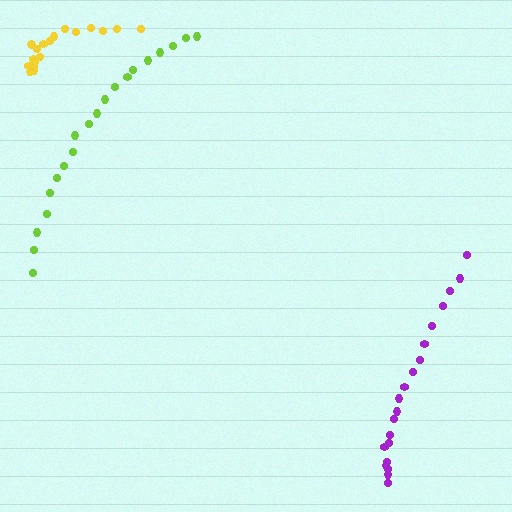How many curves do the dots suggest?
There are 3 distinct paths.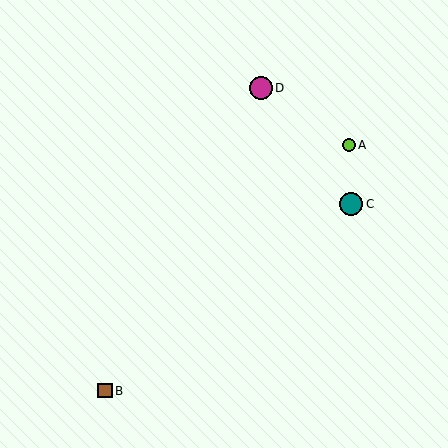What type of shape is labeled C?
Shape C is a teal circle.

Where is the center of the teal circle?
The center of the teal circle is at (351, 204).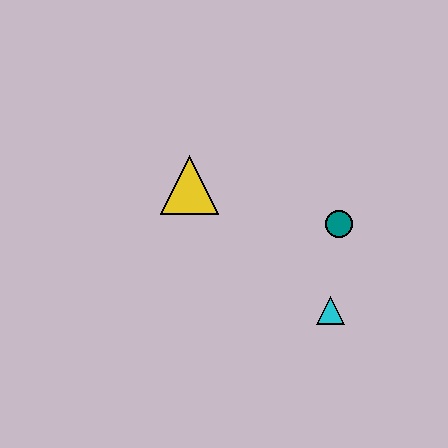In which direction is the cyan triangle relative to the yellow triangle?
The cyan triangle is to the right of the yellow triangle.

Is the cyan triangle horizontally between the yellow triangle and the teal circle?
Yes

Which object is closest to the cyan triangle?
The teal circle is closest to the cyan triangle.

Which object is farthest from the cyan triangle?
The yellow triangle is farthest from the cyan triangle.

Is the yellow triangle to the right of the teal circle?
No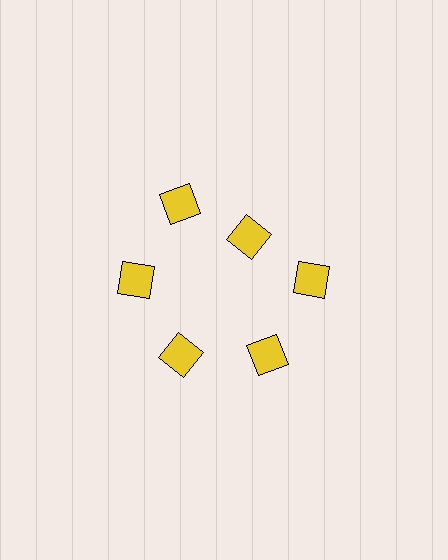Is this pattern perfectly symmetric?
No. The 6 yellow diamonds are arranged in a ring, but one element near the 1 o'clock position is pulled inward toward the center, breaking the 6-fold rotational symmetry.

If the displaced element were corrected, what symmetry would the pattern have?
It would have 6-fold rotational symmetry — the pattern would map onto itself every 60 degrees.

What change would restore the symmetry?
The symmetry would be restored by moving it outward, back onto the ring so that all 6 diamonds sit at equal angles and equal distance from the center.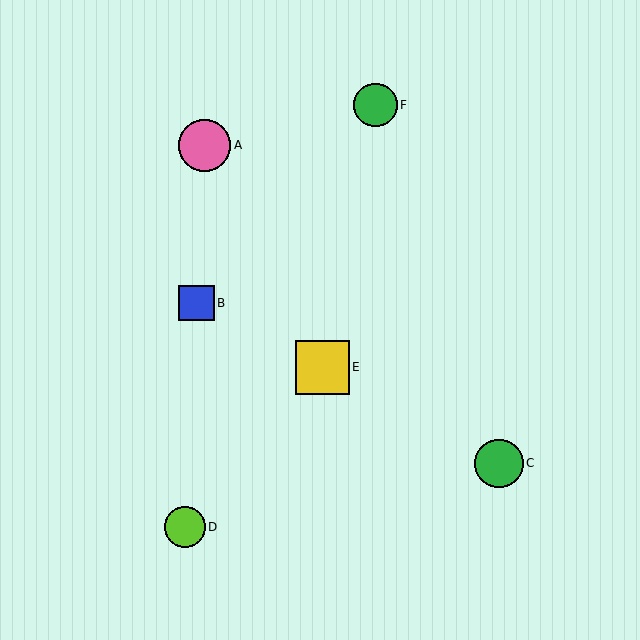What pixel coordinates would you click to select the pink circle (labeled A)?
Click at (204, 145) to select the pink circle A.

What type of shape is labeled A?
Shape A is a pink circle.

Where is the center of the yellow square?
The center of the yellow square is at (322, 367).